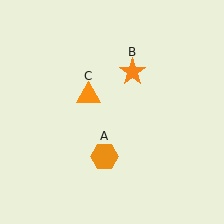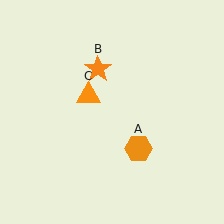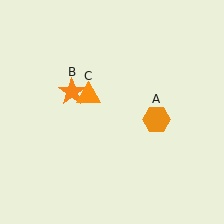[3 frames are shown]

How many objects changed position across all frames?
2 objects changed position: orange hexagon (object A), orange star (object B).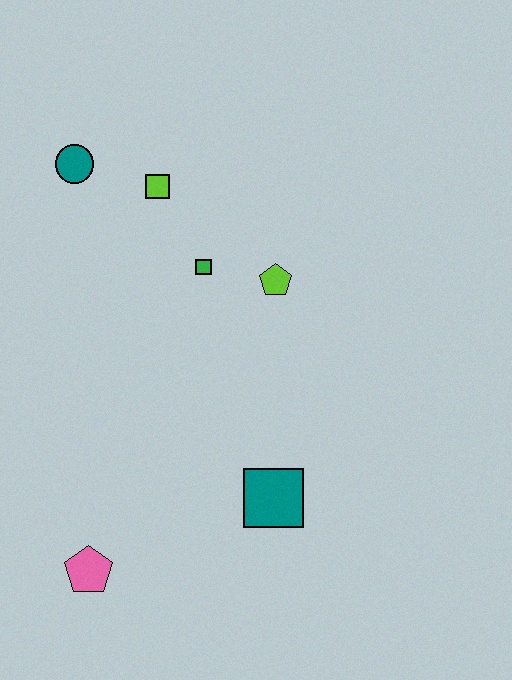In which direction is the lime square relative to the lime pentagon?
The lime square is to the left of the lime pentagon.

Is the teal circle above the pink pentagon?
Yes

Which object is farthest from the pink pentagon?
The teal circle is farthest from the pink pentagon.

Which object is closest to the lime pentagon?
The green square is closest to the lime pentagon.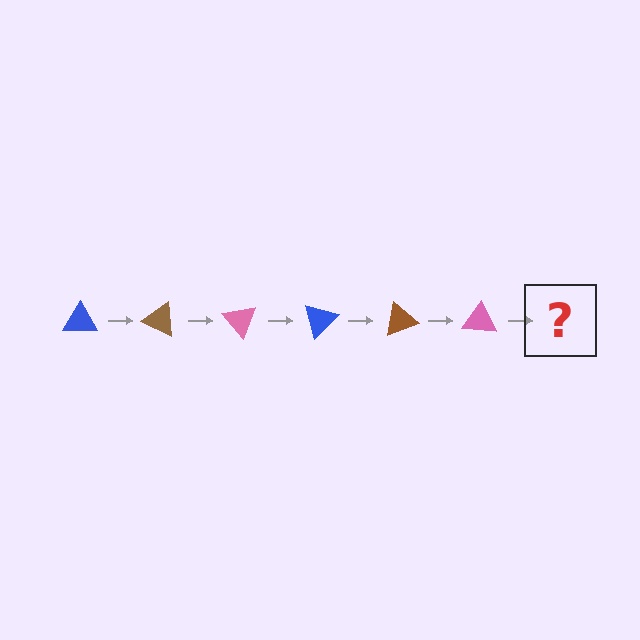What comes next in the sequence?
The next element should be a blue triangle, rotated 150 degrees from the start.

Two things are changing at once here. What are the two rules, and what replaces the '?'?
The two rules are that it rotates 25 degrees each step and the color cycles through blue, brown, and pink. The '?' should be a blue triangle, rotated 150 degrees from the start.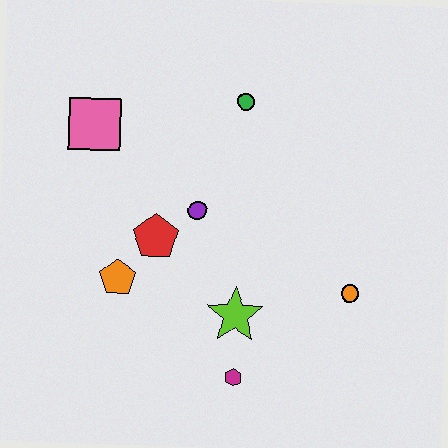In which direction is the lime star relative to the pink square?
The lime star is below the pink square.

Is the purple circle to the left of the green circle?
Yes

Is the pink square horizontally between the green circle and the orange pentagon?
No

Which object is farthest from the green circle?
The magenta hexagon is farthest from the green circle.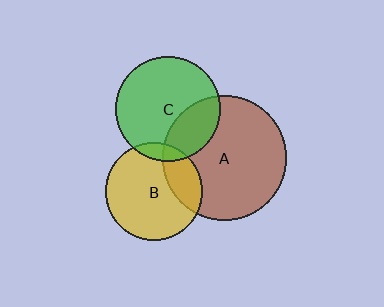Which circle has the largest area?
Circle A (brown).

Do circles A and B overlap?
Yes.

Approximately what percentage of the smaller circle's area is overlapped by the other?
Approximately 25%.